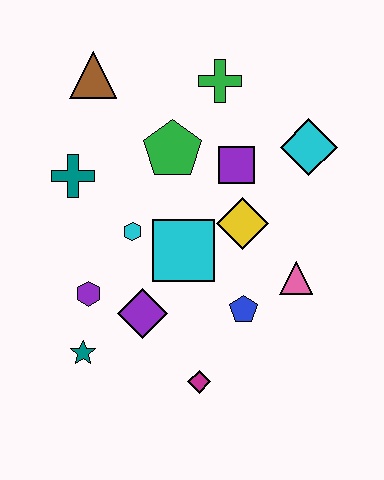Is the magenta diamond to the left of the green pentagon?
No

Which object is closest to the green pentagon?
The purple square is closest to the green pentagon.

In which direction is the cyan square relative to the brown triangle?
The cyan square is below the brown triangle.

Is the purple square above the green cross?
No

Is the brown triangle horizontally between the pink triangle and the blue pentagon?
No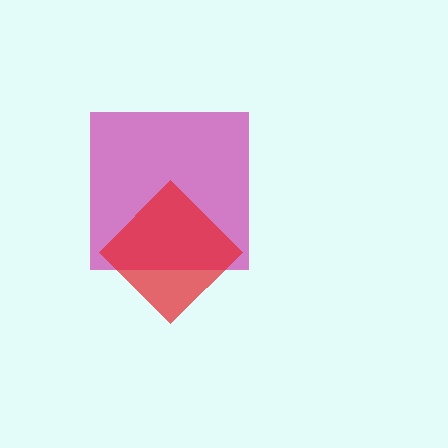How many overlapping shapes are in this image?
There are 2 overlapping shapes in the image.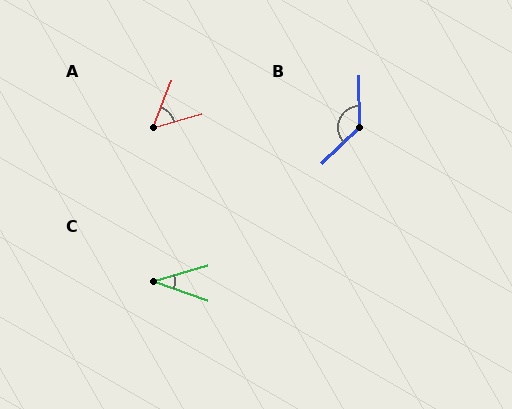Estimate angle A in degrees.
Approximately 52 degrees.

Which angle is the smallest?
C, at approximately 36 degrees.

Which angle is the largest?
B, at approximately 133 degrees.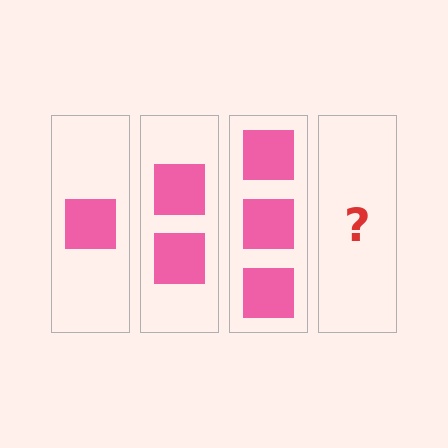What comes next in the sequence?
The next element should be 4 squares.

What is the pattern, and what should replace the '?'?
The pattern is that each step adds one more square. The '?' should be 4 squares.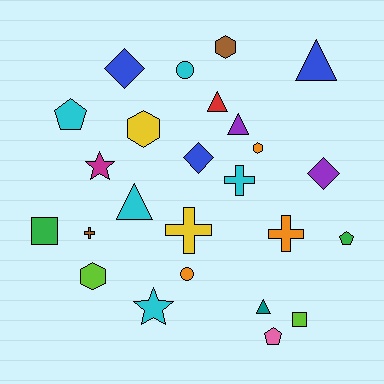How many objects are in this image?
There are 25 objects.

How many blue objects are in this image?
There are 3 blue objects.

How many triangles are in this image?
There are 5 triangles.